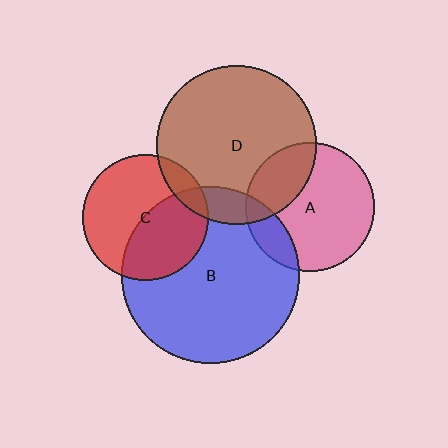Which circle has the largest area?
Circle B (blue).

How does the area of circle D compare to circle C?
Approximately 1.6 times.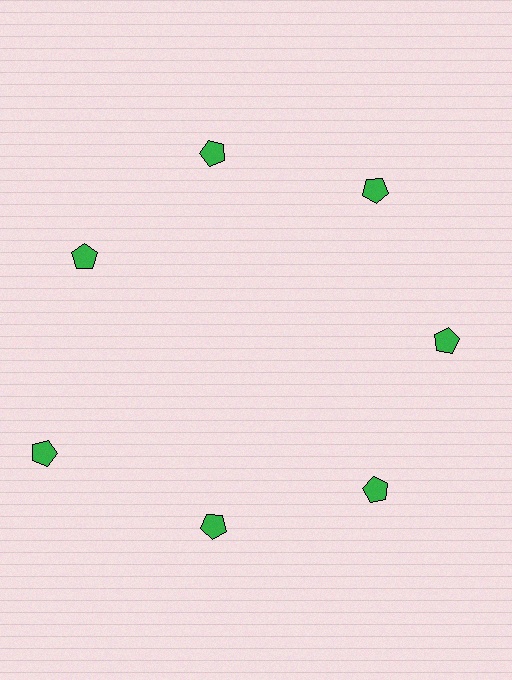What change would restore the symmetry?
The symmetry would be restored by moving it inward, back onto the ring so that all 7 pentagons sit at equal angles and equal distance from the center.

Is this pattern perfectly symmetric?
No. The 7 green pentagons are arranged in a ring, but one element near the 8 o'clock position is pushed outward from the center, breaking the 7-fold rotational symmetry.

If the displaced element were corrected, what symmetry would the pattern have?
It would have 7-fold rotational symmetry — the pattern would map onto itself every 51 degrees.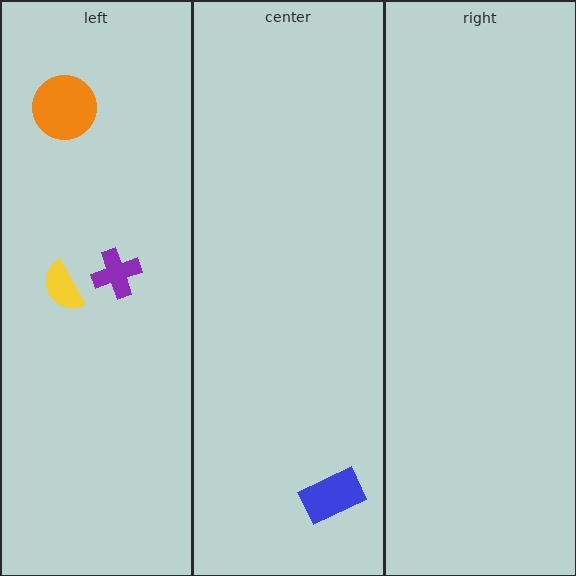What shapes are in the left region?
The yellow semicircle, the purple cross, the orange circle.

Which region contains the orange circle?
The left region.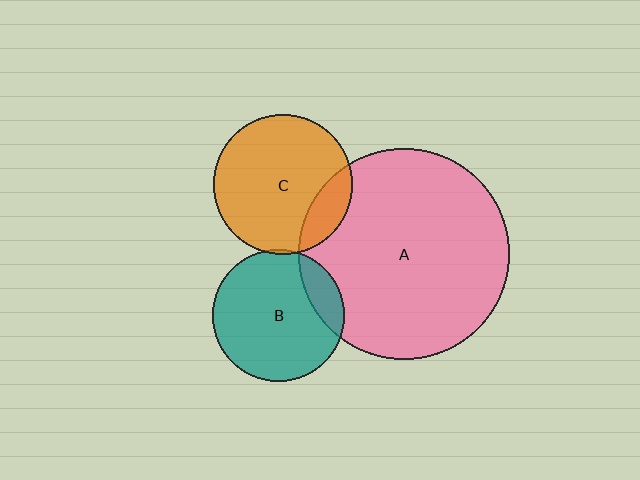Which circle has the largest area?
Circle A (pink).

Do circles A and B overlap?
Yes.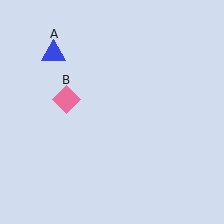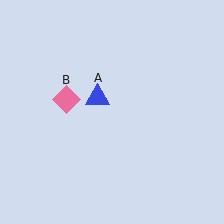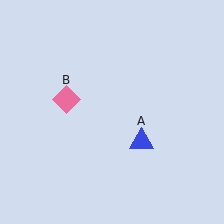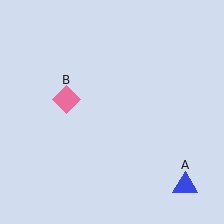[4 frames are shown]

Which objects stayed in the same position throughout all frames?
Pink diamond (object B) remained stationary.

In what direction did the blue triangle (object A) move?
The blue triangle (object A) moved down and to the right.